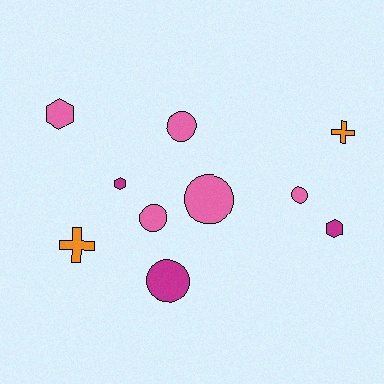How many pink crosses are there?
There are no pink crosses.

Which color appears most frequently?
Pink, with 5 objects.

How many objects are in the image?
There are 10 objects.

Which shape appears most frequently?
Circle, with 5 objects.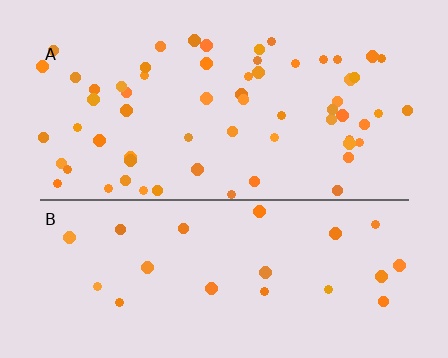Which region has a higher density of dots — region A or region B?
A (the top).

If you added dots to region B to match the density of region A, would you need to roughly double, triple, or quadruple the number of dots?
Approximately triple.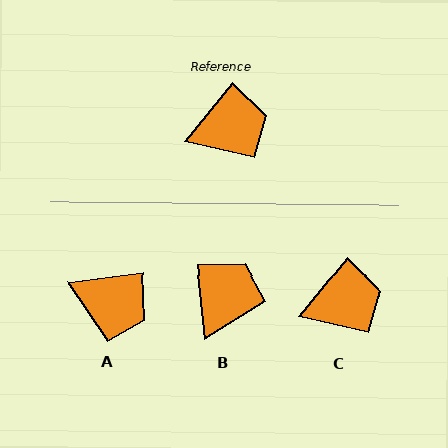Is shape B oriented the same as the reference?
No, it is off by about 45 degrees.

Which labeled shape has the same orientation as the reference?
C.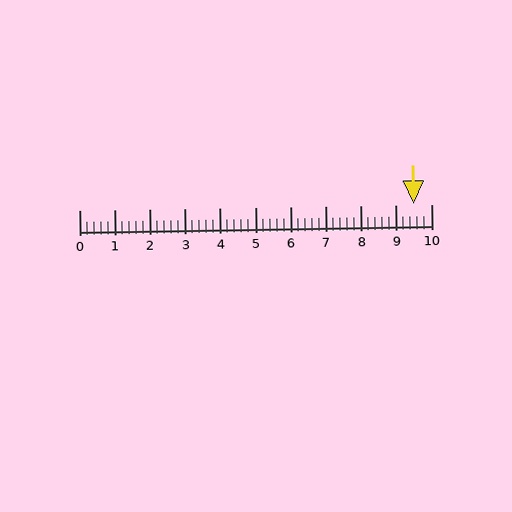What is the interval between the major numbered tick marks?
The major tick marks are spaced 1 units apart.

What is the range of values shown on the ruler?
The ruler shows values from 0 to 10.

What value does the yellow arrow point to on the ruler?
The yellow arrow points to approximately 9.5.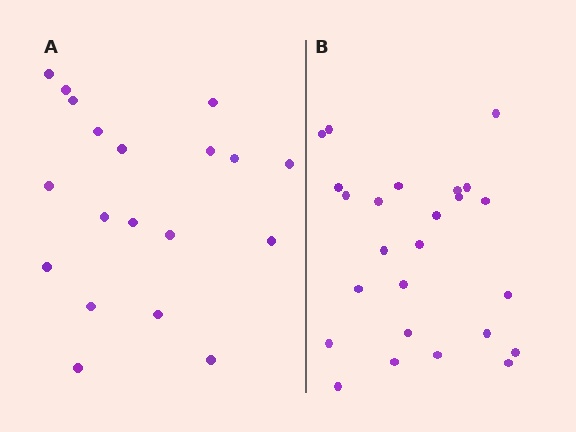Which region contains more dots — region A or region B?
Region B (the right region) has more dots.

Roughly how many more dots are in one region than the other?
Region B has about 6 more dots than region A.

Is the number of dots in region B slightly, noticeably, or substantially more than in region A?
Region B has noticeably more, but not dramatically so. The ratio is roughly 1.3 to 1.